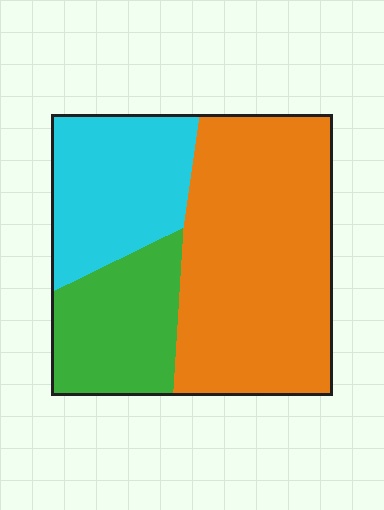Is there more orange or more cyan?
Orange.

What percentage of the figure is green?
Green covers about 20% of the figure.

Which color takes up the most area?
Orange, at roughly 55%.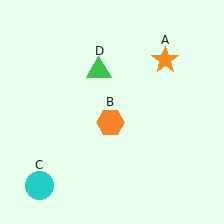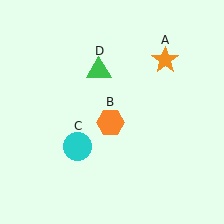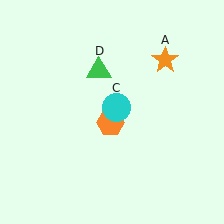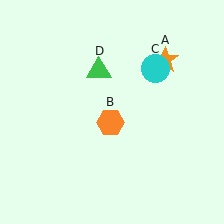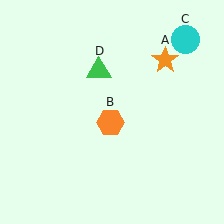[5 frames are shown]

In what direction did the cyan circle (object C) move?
The cyan circle (object C) moved up and to the right.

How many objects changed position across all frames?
1 object changed position: cyan circle (object C).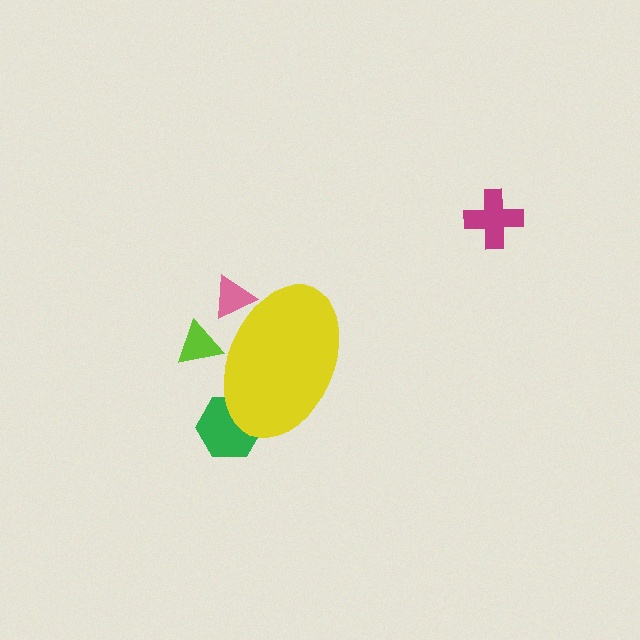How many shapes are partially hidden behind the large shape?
3 shapes are partially hidden.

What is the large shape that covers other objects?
A yellow ellipse.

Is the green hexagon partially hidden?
Yes, the green hexagon is partially hidden behind the yellow ellipse.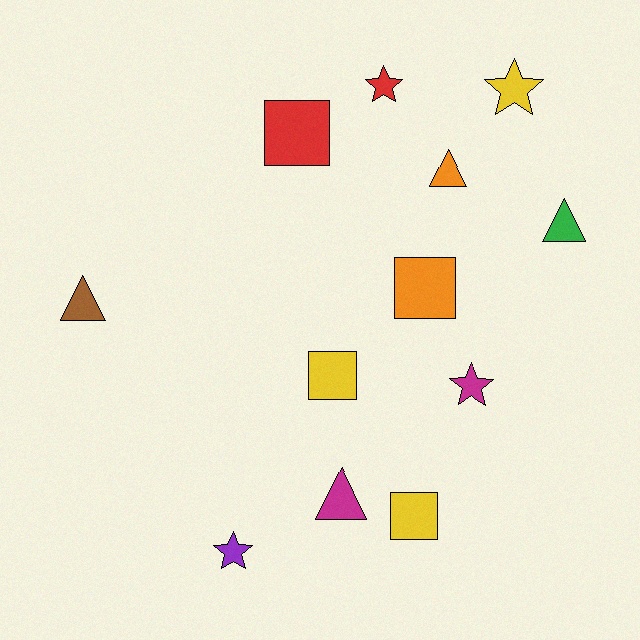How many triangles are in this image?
There are 4 triangles.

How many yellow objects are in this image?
There are 3 yellow objects.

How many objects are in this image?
There are 12 objects.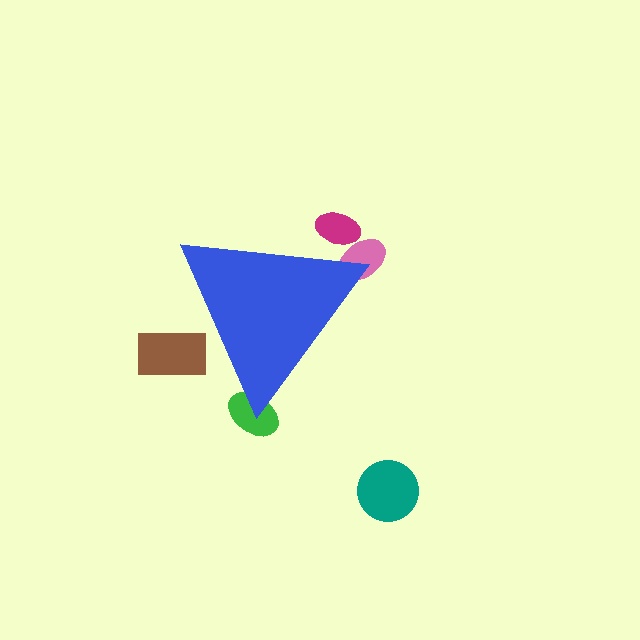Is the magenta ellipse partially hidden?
Yes, the magenta ellipse is partially hidden behind the blue triangle.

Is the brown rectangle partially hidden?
Yes, the brown rectangle is partially hidden behind the blue triangle.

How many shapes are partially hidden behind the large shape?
4 shapes are partially hidden.